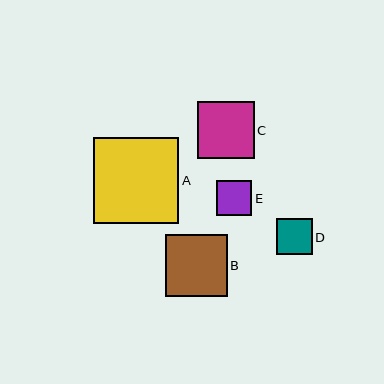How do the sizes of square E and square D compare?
Square E and square D are approximately the same size.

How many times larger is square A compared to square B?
Square A is approximately 1.4 times the size of square B.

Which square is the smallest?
Square D is the smallest with a size of approximately 35 pixels.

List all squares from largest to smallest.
From largest to smallest: A, B, C, E, D.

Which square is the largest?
Square A is the largest with a size of approximately 86 pixels.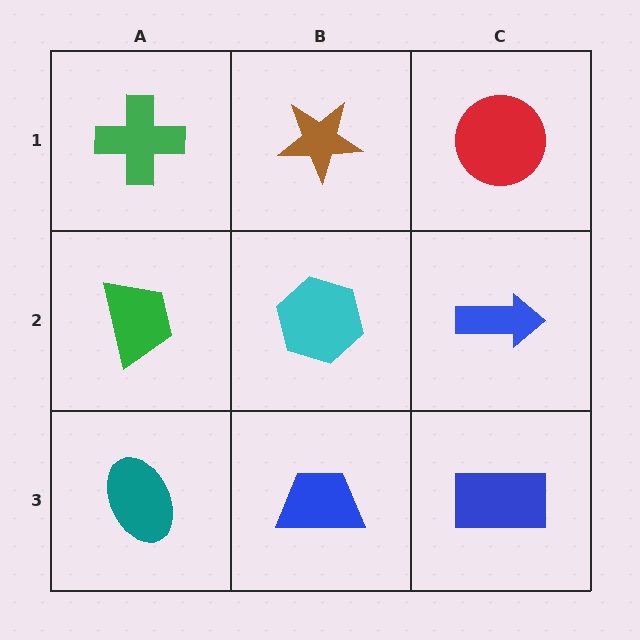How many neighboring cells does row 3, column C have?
2.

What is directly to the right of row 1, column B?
A red circle.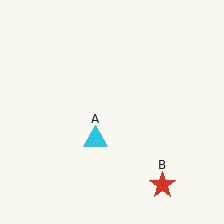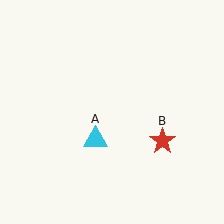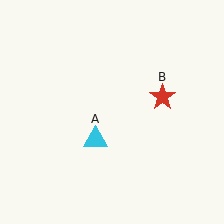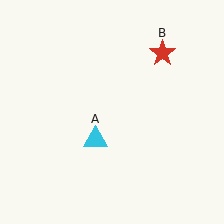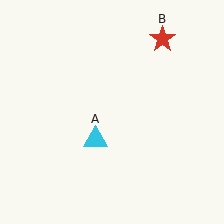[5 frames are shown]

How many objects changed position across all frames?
1 object changed position: red star (object B).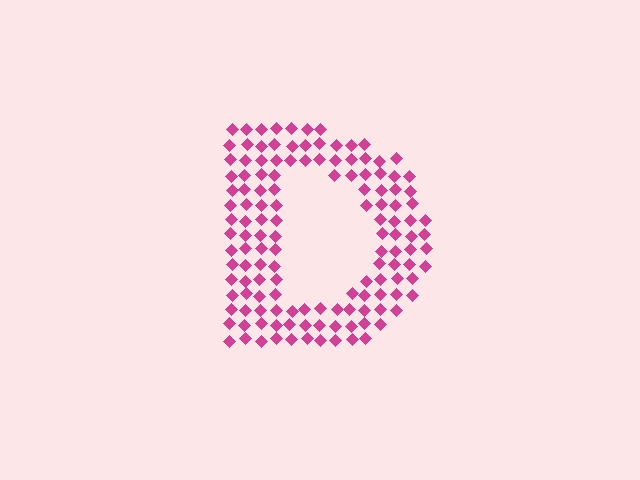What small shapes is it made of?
It is made of small diamonds.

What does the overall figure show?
The overall figure shows the letter D.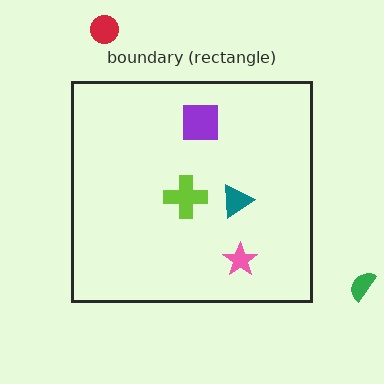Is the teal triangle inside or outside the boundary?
Inside.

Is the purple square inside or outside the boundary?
Inside.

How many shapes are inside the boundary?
4 inside, 2 outside.